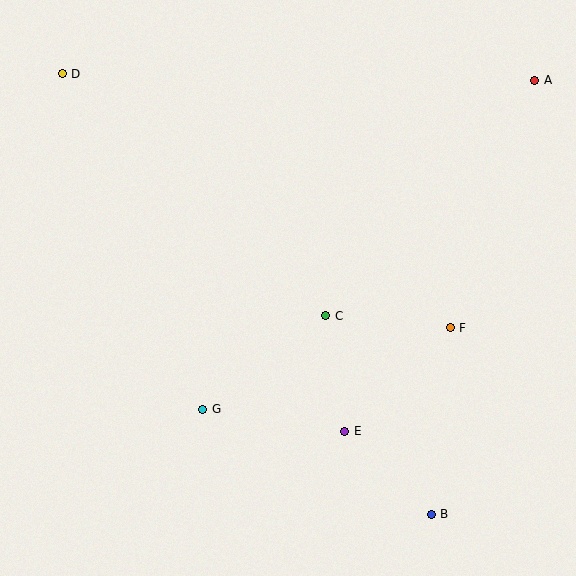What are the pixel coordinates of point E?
Point E is at (345, 431).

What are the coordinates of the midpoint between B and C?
The midpoint between B and C is at (379, 415).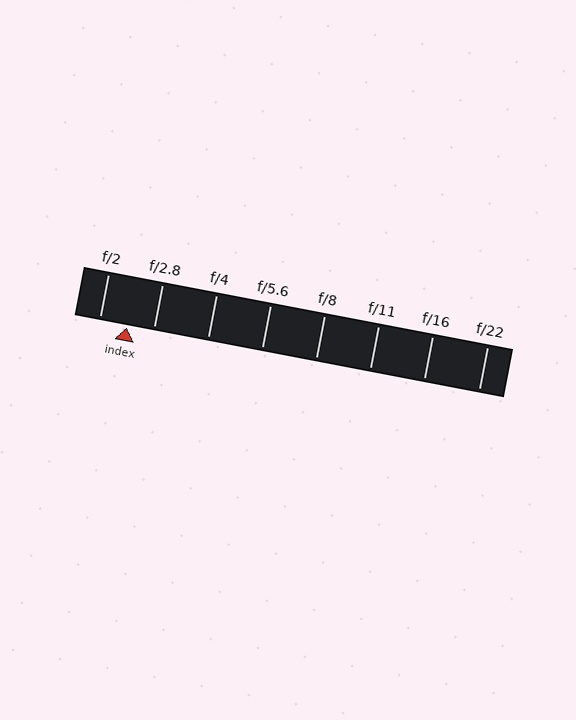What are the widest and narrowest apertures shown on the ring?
The widest aperture shown is f/2 and the narrowest is f/22.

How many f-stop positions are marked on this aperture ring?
There are 8 f-stop positions marked.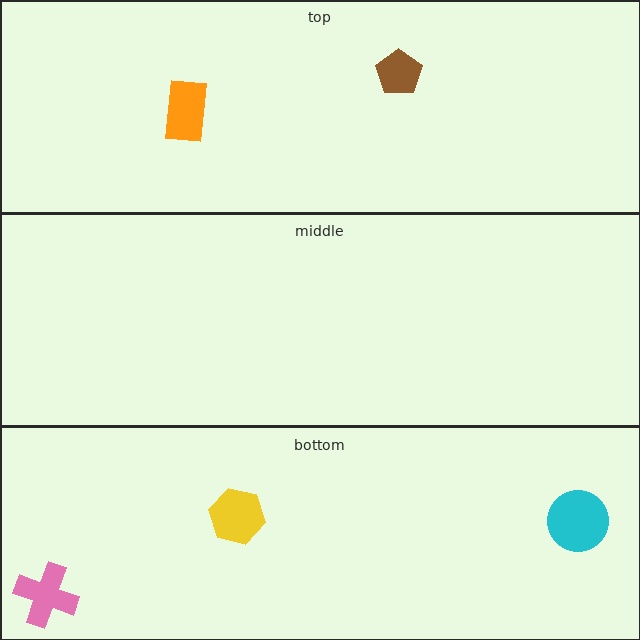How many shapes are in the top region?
2.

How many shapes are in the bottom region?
3.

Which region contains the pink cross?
The bottom region.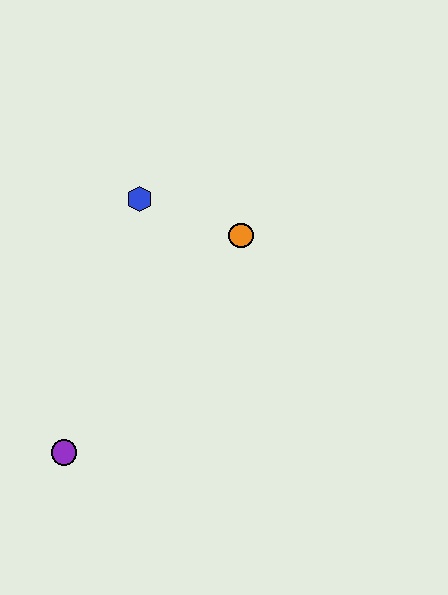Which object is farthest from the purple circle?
The orange circle is farthest from the purple circle.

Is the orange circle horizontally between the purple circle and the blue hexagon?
No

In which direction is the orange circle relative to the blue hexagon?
The orange circle is to the right of the blue hexagon.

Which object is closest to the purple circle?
The blue hexagon is closest to the purple circle.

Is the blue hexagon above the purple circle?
Yes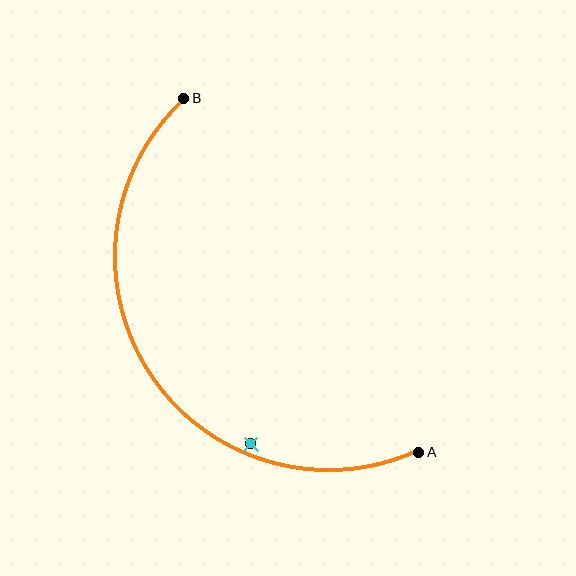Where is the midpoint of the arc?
The arc midpoint is the point on the curve farthest from the straight line joining A and B. It sits to the left of that line.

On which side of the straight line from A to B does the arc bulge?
The arc bulges to the left of the straight line connecting A and B.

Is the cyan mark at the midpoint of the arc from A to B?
No — the cyan mark does not lie on the arc at all. It sits slightly inside the curve.